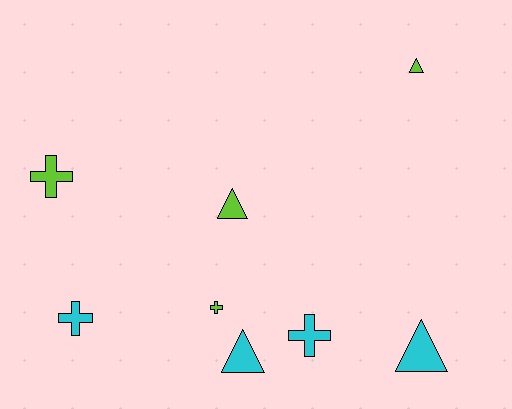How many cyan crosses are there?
There are 2 cyan crosses.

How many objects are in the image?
There are 8 objects.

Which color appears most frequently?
Lime, with 4 objects.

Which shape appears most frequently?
Cross, with 4 objects.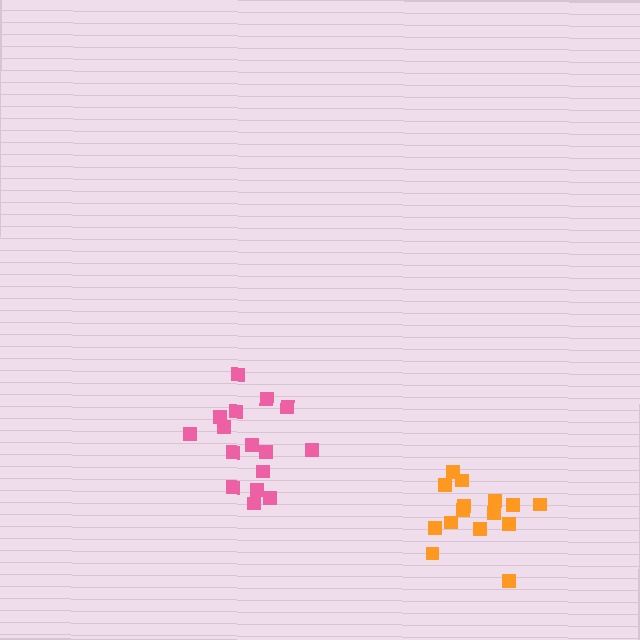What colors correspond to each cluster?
The clusters are colored: orange, pink.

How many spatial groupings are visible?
There are 2 spatial groupings.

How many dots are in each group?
Group 1: 15 dots, Group 2: 16 dots (31 total).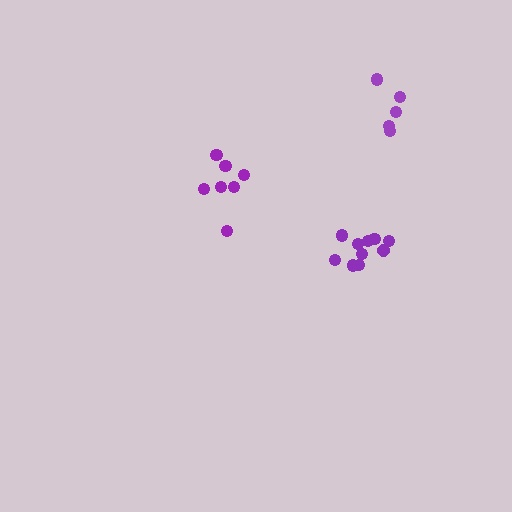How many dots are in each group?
Group 1: 10 dots, Group 2: 7 dots, Group 3: 5 dots (22 total).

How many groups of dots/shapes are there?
There are 3 groups.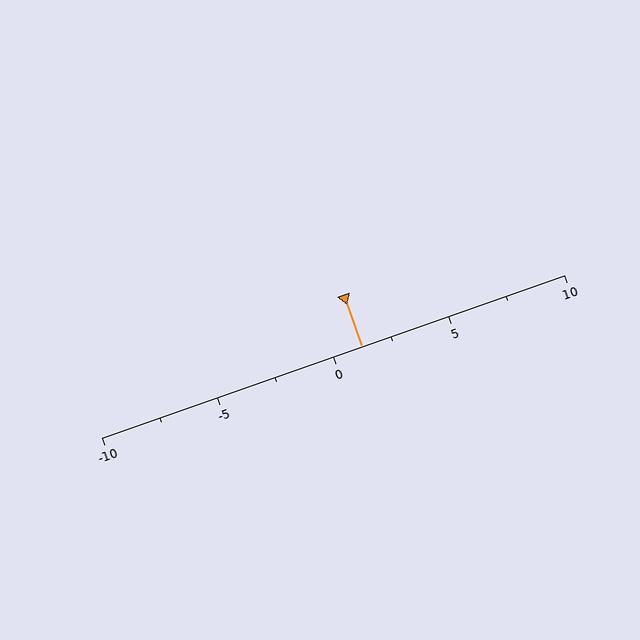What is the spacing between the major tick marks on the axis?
The major ticks are spaced 5 apart.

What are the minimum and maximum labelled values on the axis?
The axis runs from -10 to 10.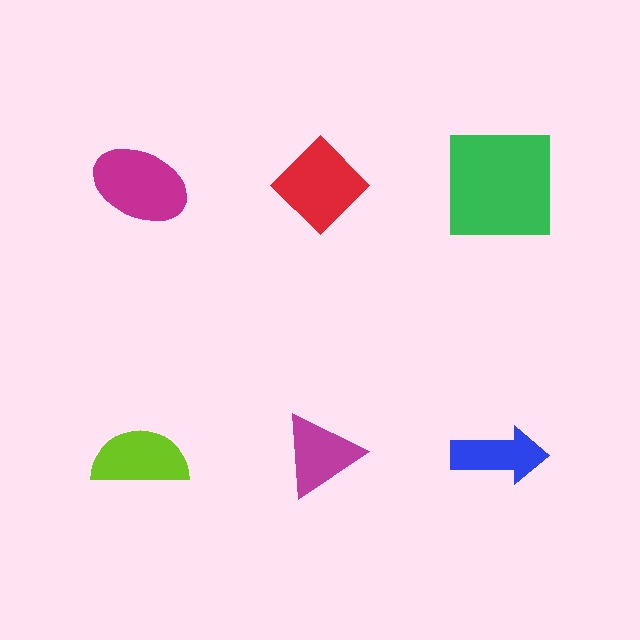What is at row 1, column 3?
A green square.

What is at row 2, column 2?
A magenta triangle.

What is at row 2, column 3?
A blue arrow.